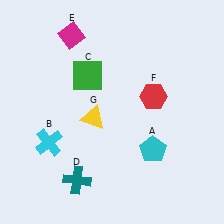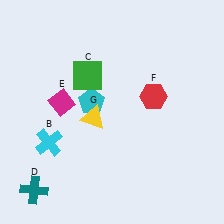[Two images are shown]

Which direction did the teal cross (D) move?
The teal cross (D) moved left.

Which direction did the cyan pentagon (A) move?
The cyan pentagon (A) moved left.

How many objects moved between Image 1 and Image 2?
3 objects moved between the two images.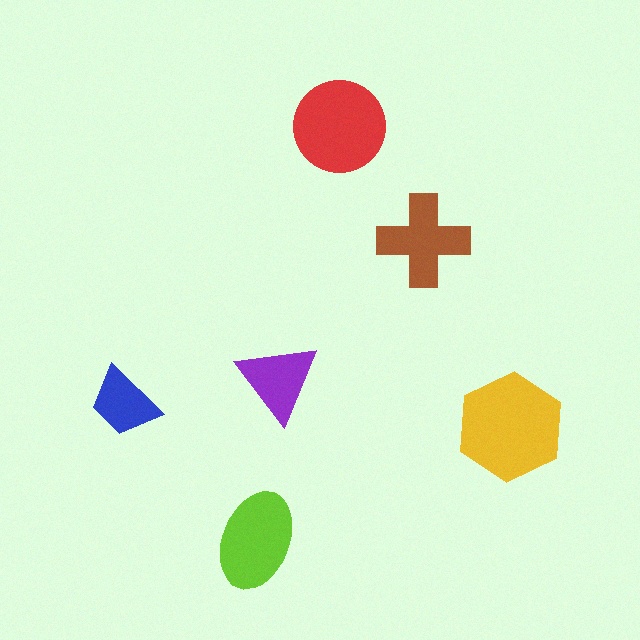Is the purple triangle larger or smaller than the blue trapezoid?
Larger.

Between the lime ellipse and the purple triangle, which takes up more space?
The lime ellipse.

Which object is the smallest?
The blue trapezoid.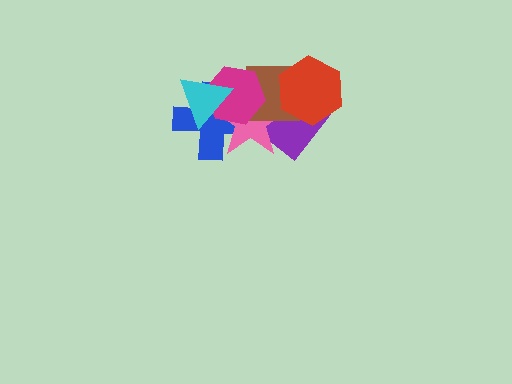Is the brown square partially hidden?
Yes, it is partially covered by another shape.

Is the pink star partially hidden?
Yes, it is partially covered by another shape.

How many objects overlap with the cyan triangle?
3 objects overlap with the cyan triangle.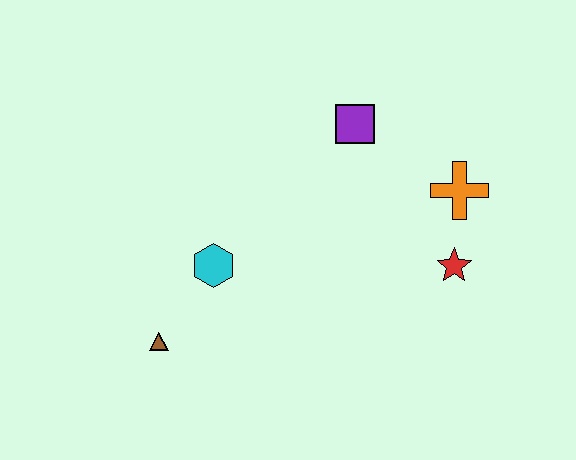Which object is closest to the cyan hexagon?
The brown triangle is closest to the cyan hexagon.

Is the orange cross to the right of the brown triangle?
Yes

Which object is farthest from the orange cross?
The brown triangle is farthest from the orange cross.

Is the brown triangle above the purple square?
No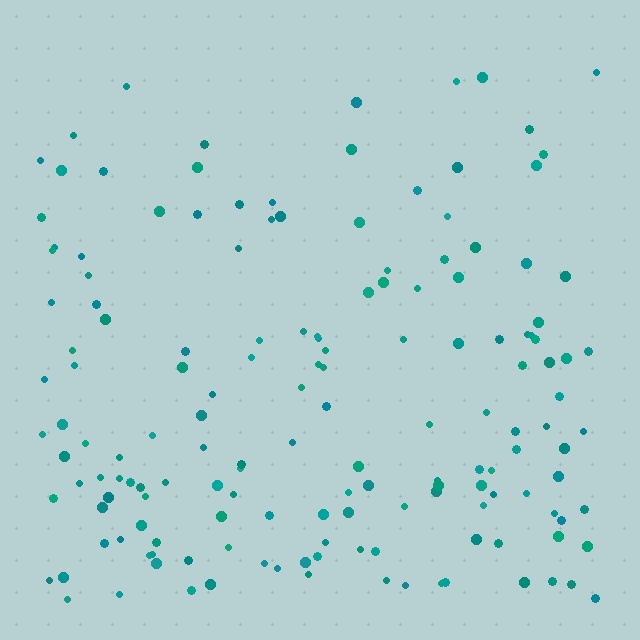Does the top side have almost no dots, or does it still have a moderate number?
Still a moderate number, just noticeably fewer than the bottom.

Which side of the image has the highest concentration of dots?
The bottom.